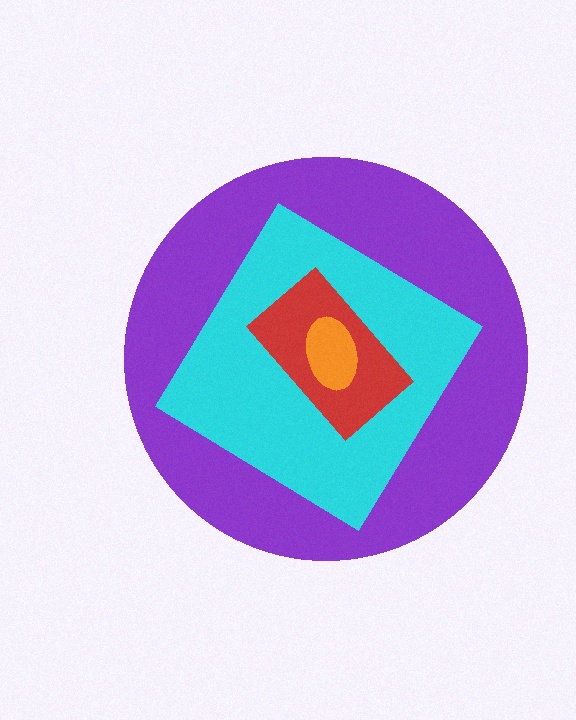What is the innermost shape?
The orange ellipse.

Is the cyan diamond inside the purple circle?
Yes.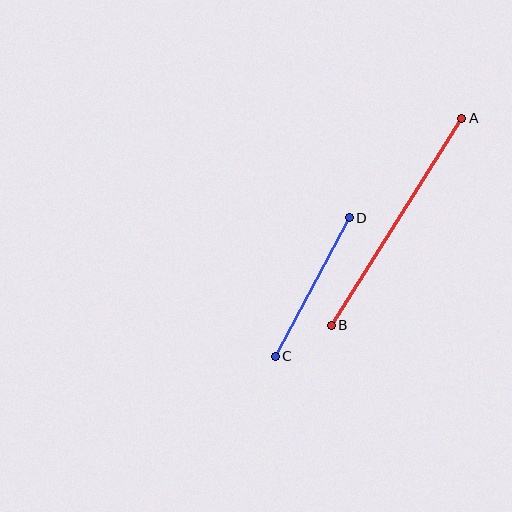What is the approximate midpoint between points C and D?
The midpoint is at approximately (312, 287) pixels.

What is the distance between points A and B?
The distance is approximately 245 pixels.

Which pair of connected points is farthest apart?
Points A and B are farthest apart.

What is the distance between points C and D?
The distance is approximately 157 pixels.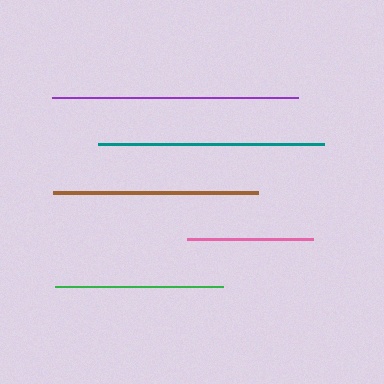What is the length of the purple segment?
The purple segment is approximately 246 pixels long.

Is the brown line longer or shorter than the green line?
The brown line is longer than the green line.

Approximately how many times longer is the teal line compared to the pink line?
The teal line is approximately 1.8 times the length of the pink line.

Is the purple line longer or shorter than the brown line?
The purple line is longer than the brown line.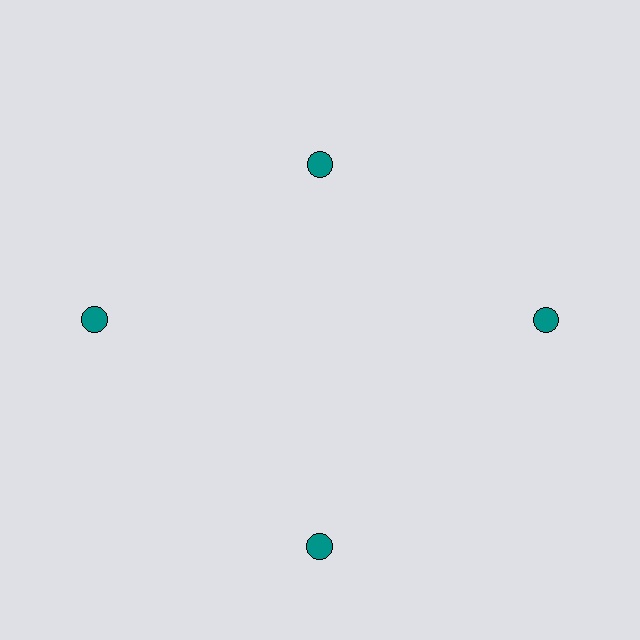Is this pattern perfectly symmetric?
No. The 4 teal circles are arranged in a ring, but one element near the 12 o'clock position is pulled inward toward the center, breaking the 4-fold rotational symmetry.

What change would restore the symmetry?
The symmetry would be restored by moving it outward, back onto the ring so that all 4 circles sit at equal angles and equal distance from the center.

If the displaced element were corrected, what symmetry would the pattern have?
It would have 4-fold rotational symmetry — the pattern would map onto itself every 90 degrees.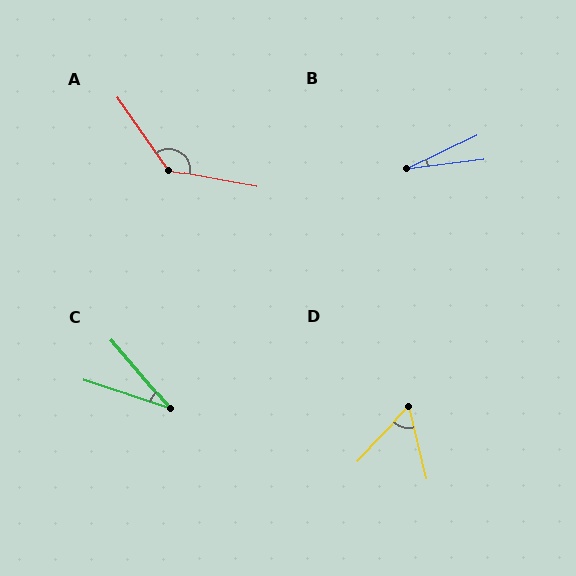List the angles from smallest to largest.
B (18°), C (31°), D (57°), A (135°).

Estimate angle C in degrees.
Approximately 31 degrees.